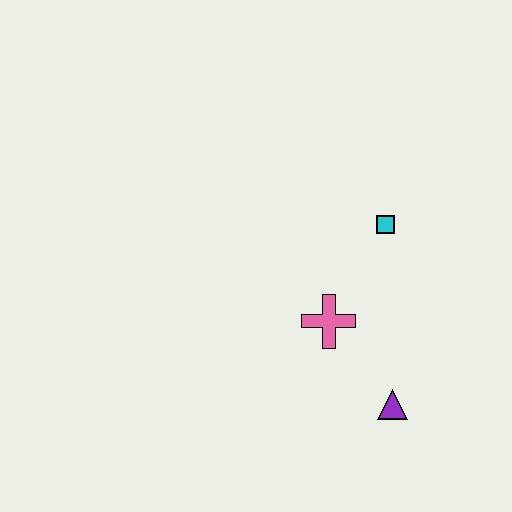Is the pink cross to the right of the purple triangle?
No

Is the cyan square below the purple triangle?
No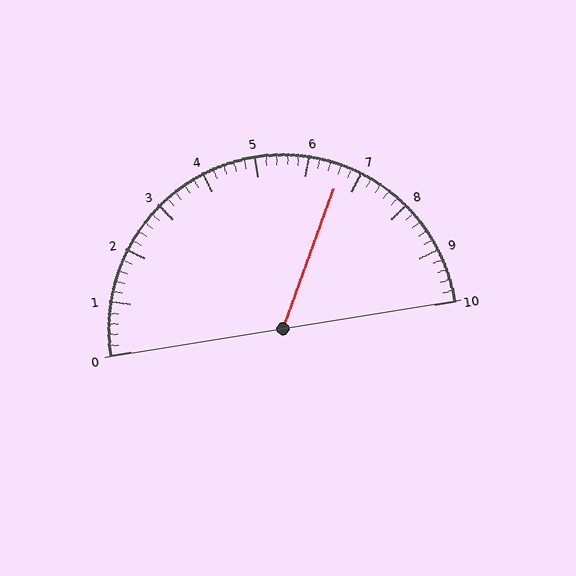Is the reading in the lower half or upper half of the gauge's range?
The reading is in the upper half of the range (0 to 10).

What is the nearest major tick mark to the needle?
The nearest major tick mark is 7.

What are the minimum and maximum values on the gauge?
The gauge ranges from 0 to 10.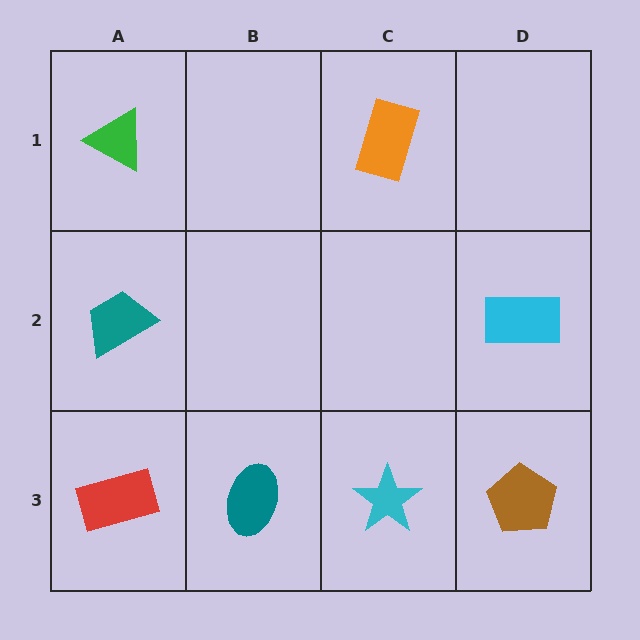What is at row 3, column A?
A red rectangle.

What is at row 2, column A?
A teal trapezoid.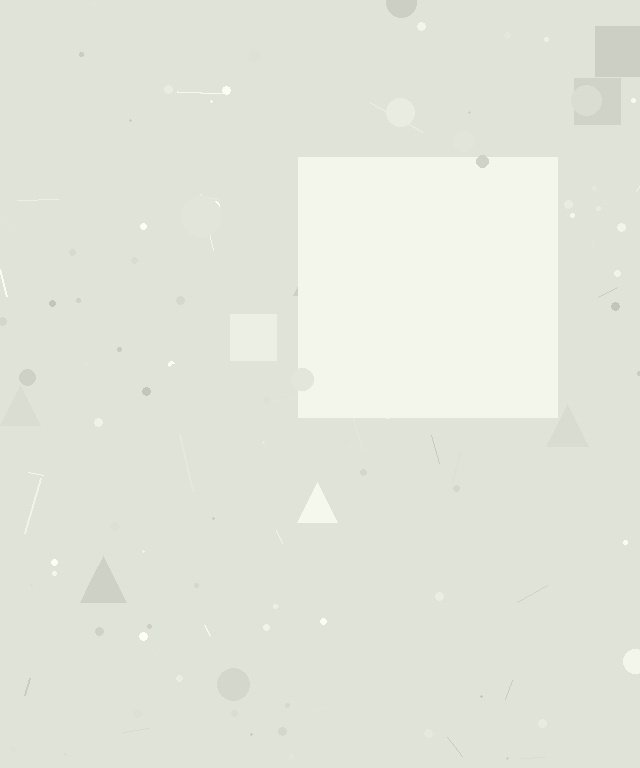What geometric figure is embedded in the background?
A square is embedded in the background.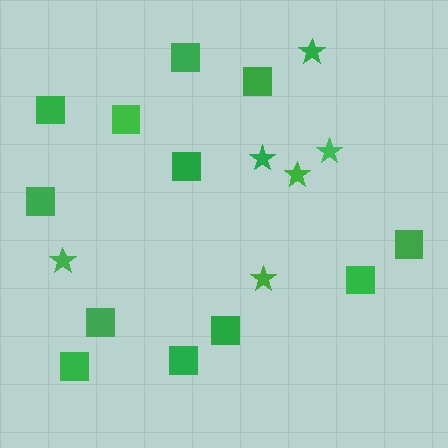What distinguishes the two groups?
There are 2 groups: one group of squares (12) and one group of stars (6).